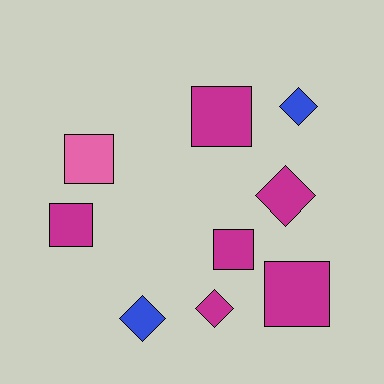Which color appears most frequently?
Magenta, with 6 objects.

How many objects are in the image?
There are 9 objects.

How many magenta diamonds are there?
There are 2 magenta diamonds.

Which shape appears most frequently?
Square, with 5 objects.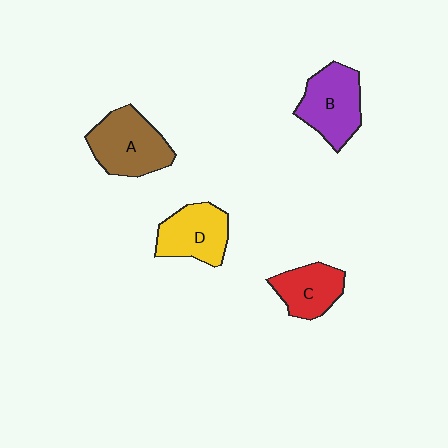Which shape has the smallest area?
Shape C (red).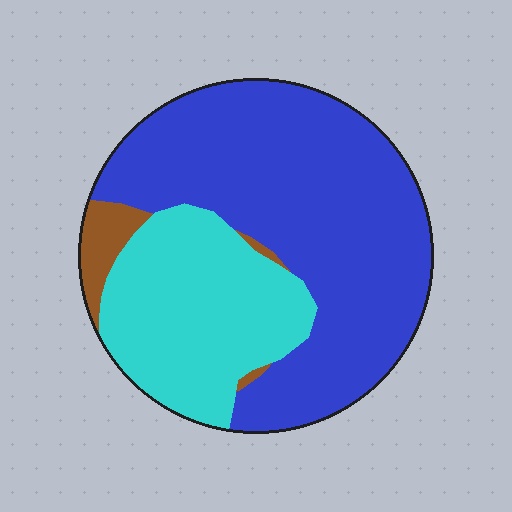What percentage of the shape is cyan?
Cyan takes up between a quarter and a half of the shape.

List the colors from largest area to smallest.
From largest to smallest: blue, cyan, brown.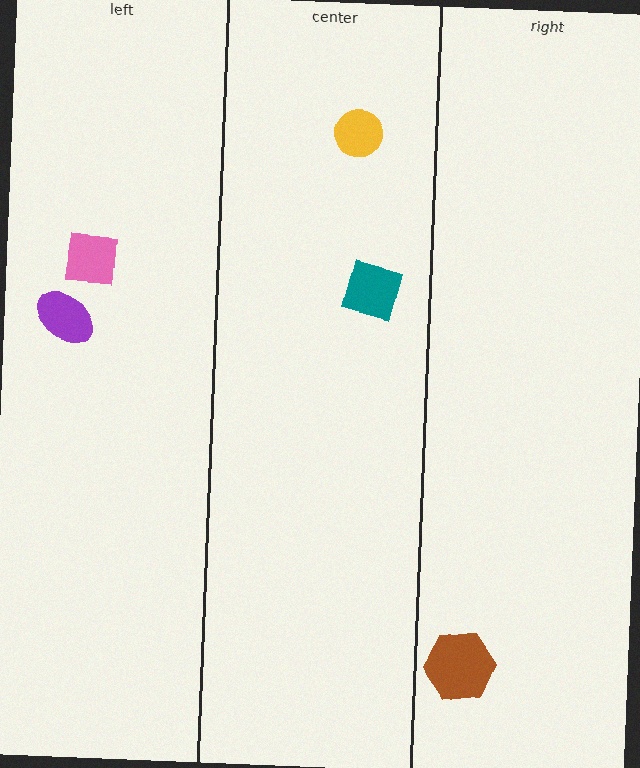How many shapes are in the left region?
2.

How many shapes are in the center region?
2.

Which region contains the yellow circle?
The center region.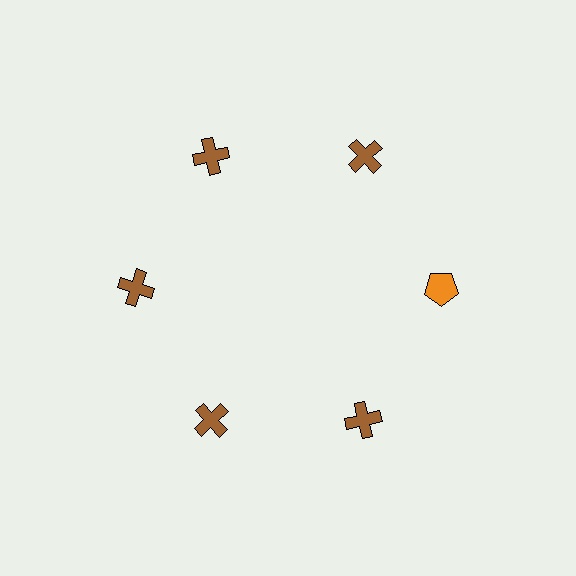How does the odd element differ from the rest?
It differs in both color (orange instead of brown) and shape (pentagon instead of cross).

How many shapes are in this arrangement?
There are 6 shapes arranged in a ring pattern.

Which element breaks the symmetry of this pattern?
The orange pentagon at roughly the 3 o'clock position breaks the symmetry. All other shapes are brown crosses.